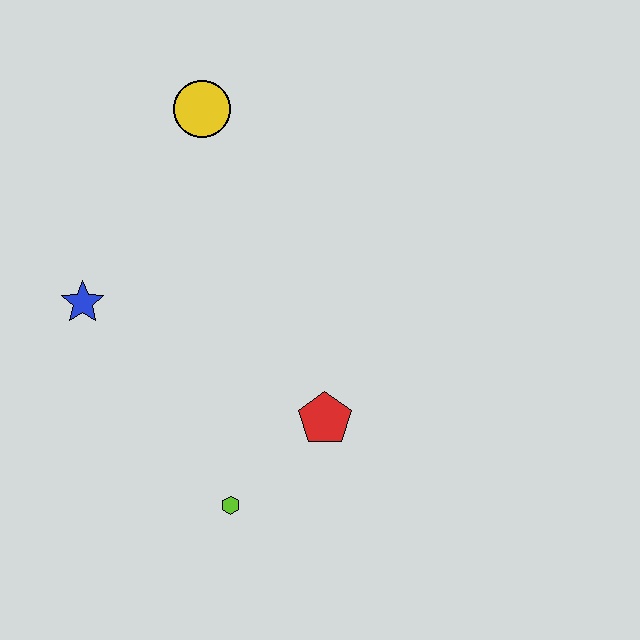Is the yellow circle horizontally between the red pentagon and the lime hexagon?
No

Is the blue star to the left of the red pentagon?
Yes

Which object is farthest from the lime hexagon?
The yellow circle is farthest from the lime hexagon.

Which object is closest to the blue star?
The yellow circle is closest to the blue star.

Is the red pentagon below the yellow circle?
Yes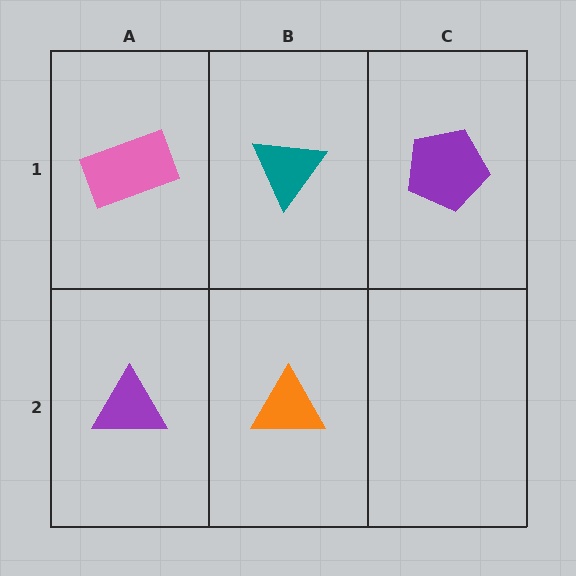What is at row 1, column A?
A pink rectangle.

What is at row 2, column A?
A purple triangle.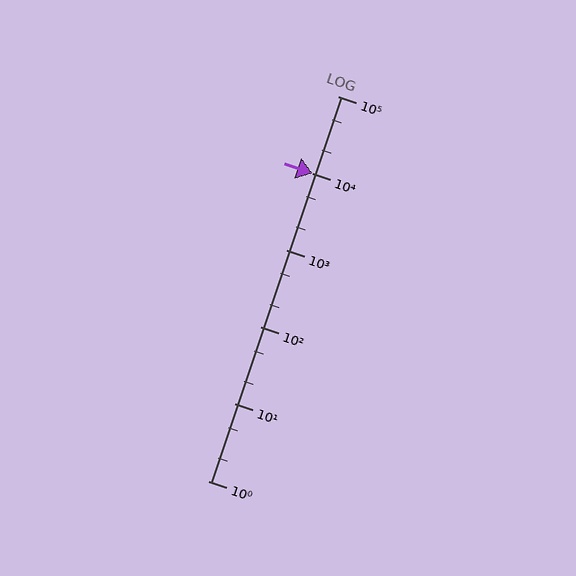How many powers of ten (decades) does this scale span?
The scale spans 5 decades, from 1 to 100000.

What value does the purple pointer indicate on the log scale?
The pointer indicates approximately 9900.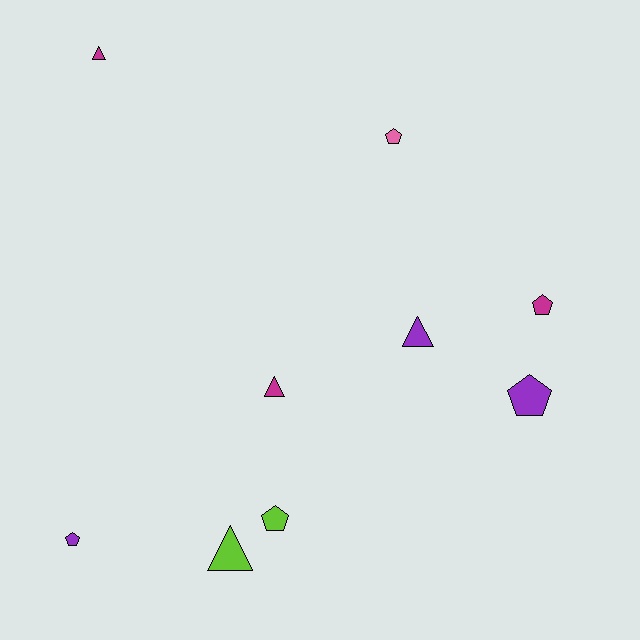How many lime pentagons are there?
There is 1 lime pentagon.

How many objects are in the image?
There are 9 objects.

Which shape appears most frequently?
Pentagon, with 5 objects.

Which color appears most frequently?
Purple, with 3 objects.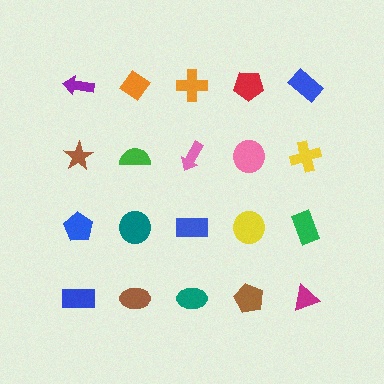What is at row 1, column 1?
A purple arrow.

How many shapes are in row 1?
5 shapes.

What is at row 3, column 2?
A teal circle.